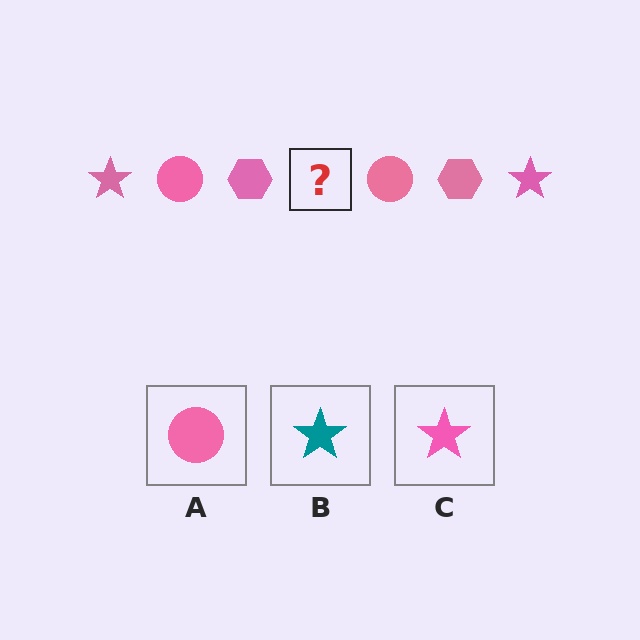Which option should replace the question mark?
Option C.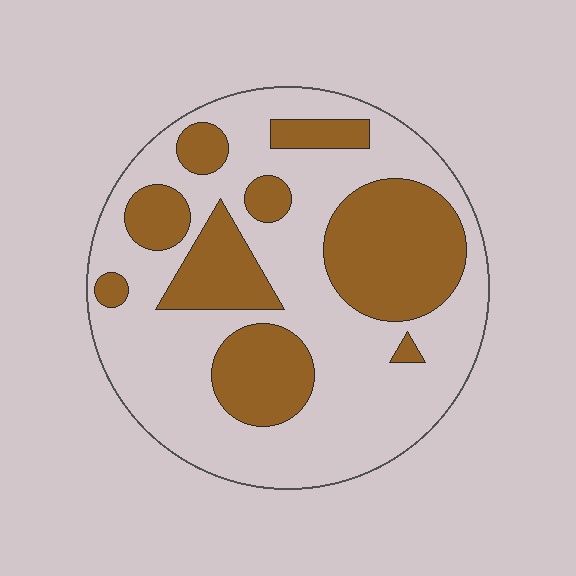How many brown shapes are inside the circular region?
9.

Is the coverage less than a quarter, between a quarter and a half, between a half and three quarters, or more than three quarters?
Between a quarter and a half.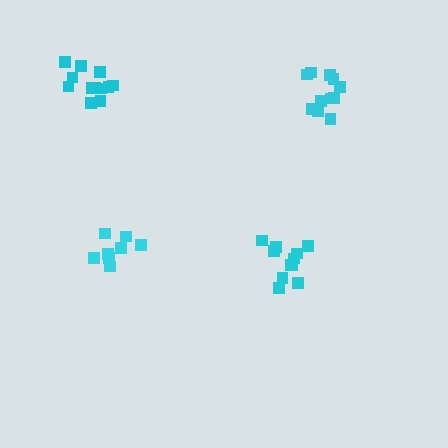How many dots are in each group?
Group 1: 11 dots, Group 2: 11 dots, Group 3: 8 dots, Group 4: 12 dots (42 total).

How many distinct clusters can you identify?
There are 4 distinct clusters.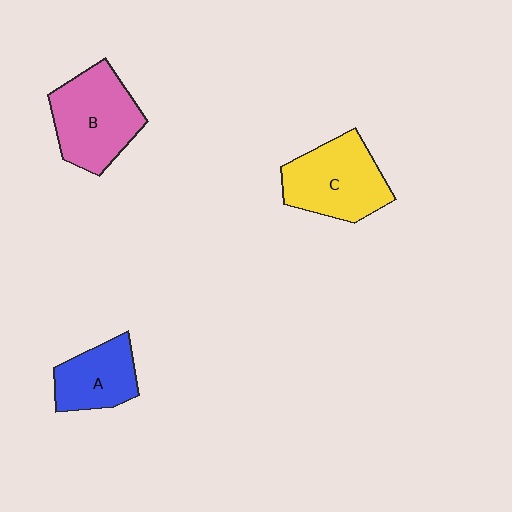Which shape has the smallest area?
Shape A (blue).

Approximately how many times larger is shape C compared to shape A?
Approximately 1.4 times.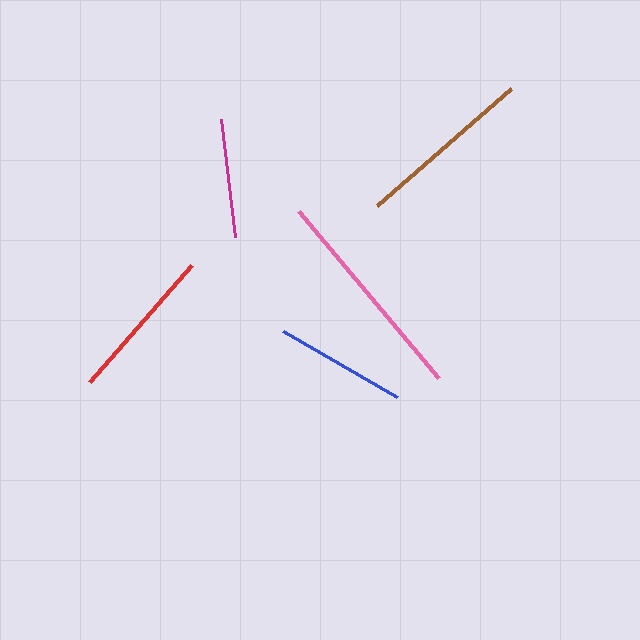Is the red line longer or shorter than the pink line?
The pink line is longer than the red line.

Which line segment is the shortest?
The magenta line is the shortest at approximately 119 pixels.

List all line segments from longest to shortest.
From longest to shortest: pink, brown, red, blue, magenta.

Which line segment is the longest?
The pink line is the longest at approximately 219 pixels.